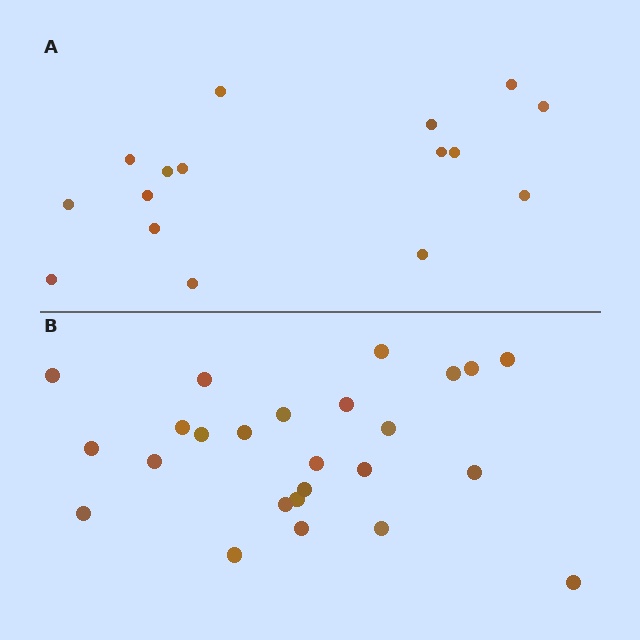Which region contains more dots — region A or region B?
Region B (the bottom region) has more dots.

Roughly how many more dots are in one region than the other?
Region B has roughly 8 or so more dots than region A.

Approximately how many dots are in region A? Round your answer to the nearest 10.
About 20 dots. (The exact count is 16, which rounds to 20.)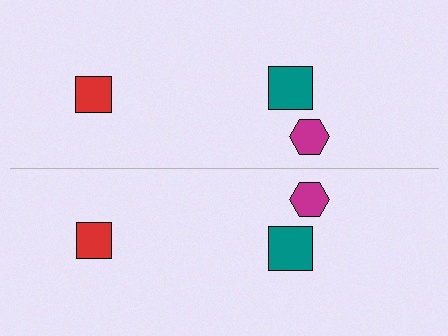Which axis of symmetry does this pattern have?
The pattern has a horizontal axis of symmetry running through the center of the image.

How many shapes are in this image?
There are 6 shapes in this image.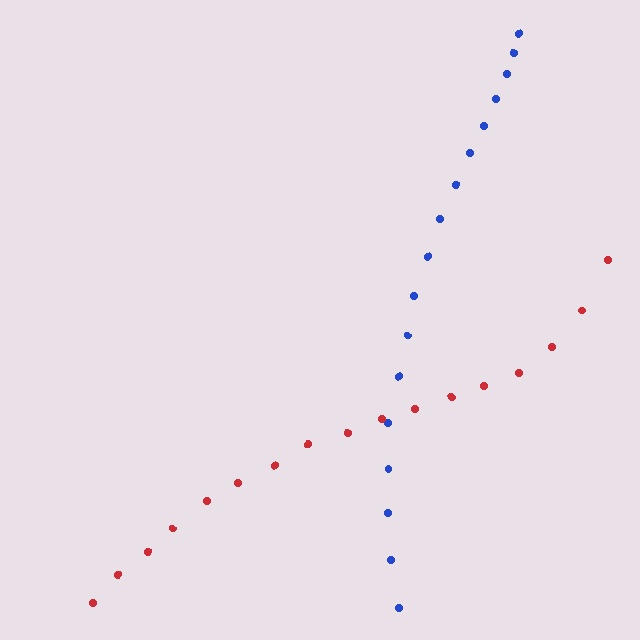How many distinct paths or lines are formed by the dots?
There are 2 distinct paths.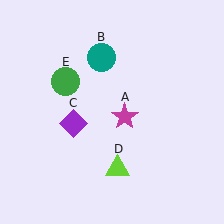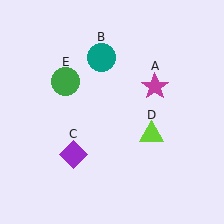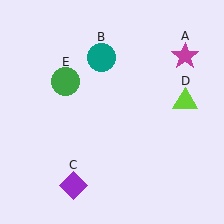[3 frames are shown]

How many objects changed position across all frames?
3 objects changed position: magenta star (object A), purple diamond (object C), lime triangle (object D).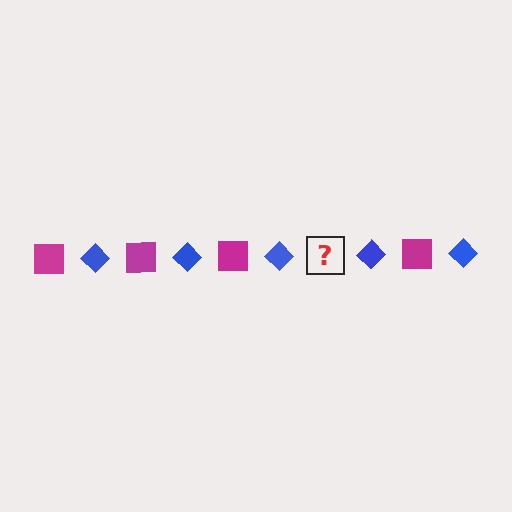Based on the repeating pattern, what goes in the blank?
The blank should be a magenta square.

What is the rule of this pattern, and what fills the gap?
The rule is that the pattern alternates between magenta square and blue diamond. The gap should be filled with a magenta square.